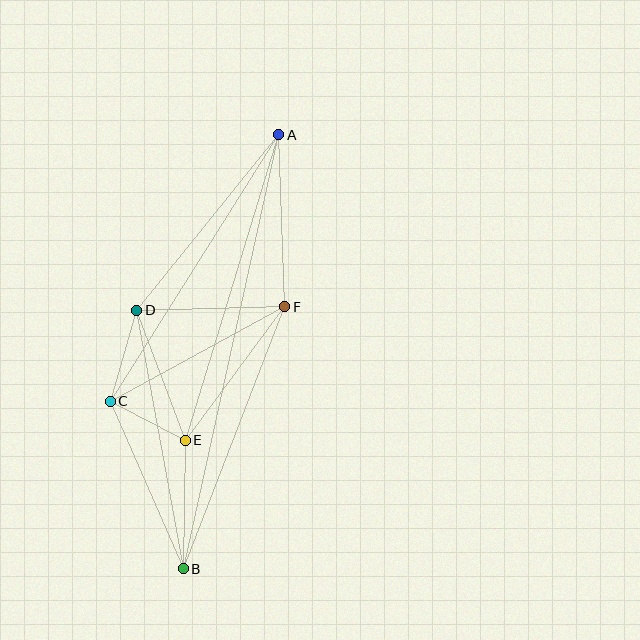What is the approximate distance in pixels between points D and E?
The distance between D and E is approximately 139 pixels.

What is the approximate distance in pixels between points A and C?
The distance between A and C is approximately 315 pixels.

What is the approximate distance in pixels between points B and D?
The distance between B and D is approximately 262 pixels.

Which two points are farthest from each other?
Points A and B are farthest from each other.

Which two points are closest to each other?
Points C and E are closest to each other.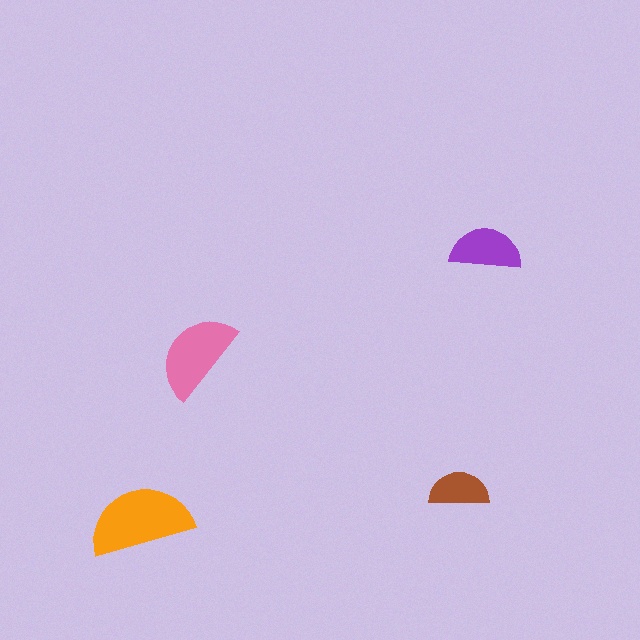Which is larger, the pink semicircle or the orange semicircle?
The orange one.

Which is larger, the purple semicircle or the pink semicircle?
The pink one.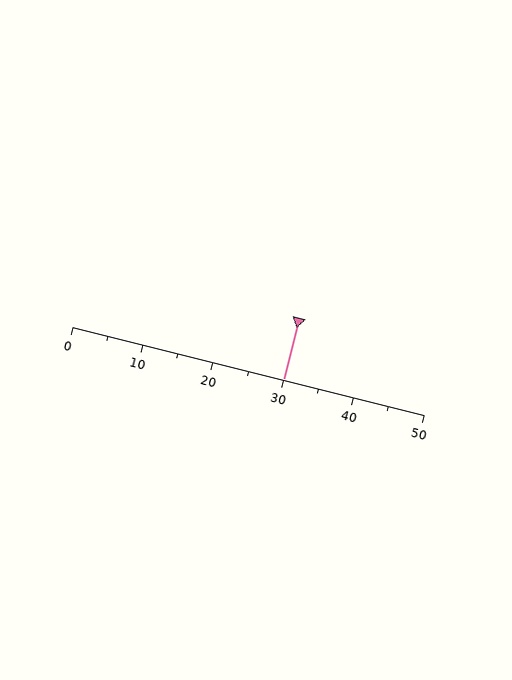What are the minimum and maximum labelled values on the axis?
The axis runs from 0 to 50.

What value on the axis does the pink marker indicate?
The marker indicates approximately 30.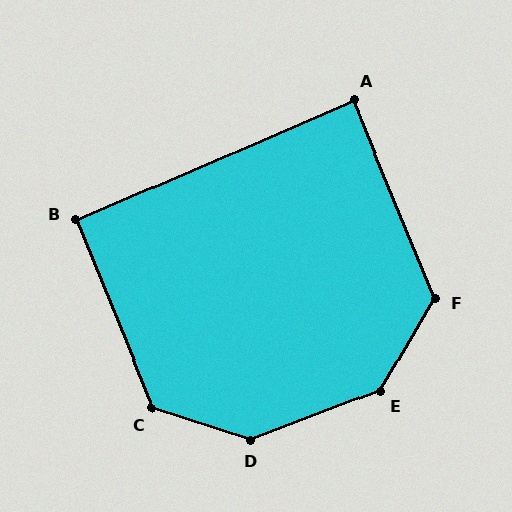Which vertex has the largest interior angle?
D, at approximately 141 degrees.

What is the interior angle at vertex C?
Approximately 130 degrees (obtuse).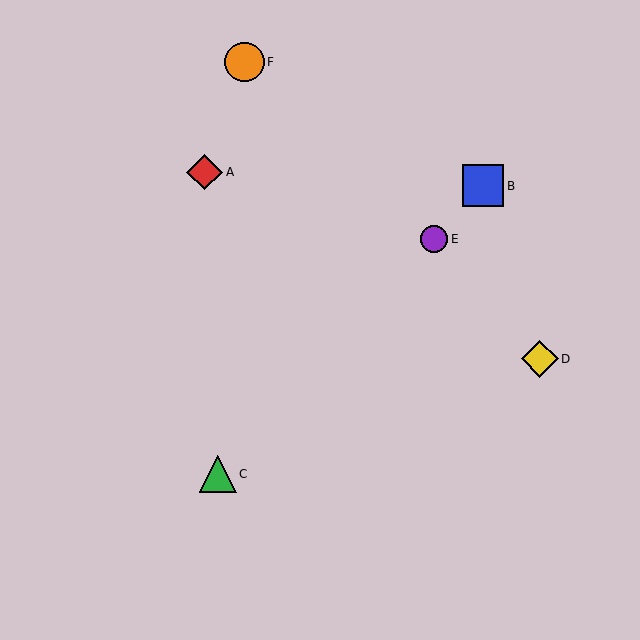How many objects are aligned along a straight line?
3 objects (B, C, E) are aligned along a straight line.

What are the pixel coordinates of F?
Object F is at (245, 62).